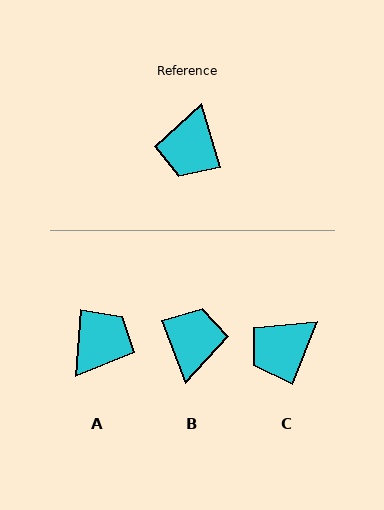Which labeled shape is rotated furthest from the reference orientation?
B, about 175 degrees away.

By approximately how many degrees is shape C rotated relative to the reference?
Approximately 37 degrees clockwise.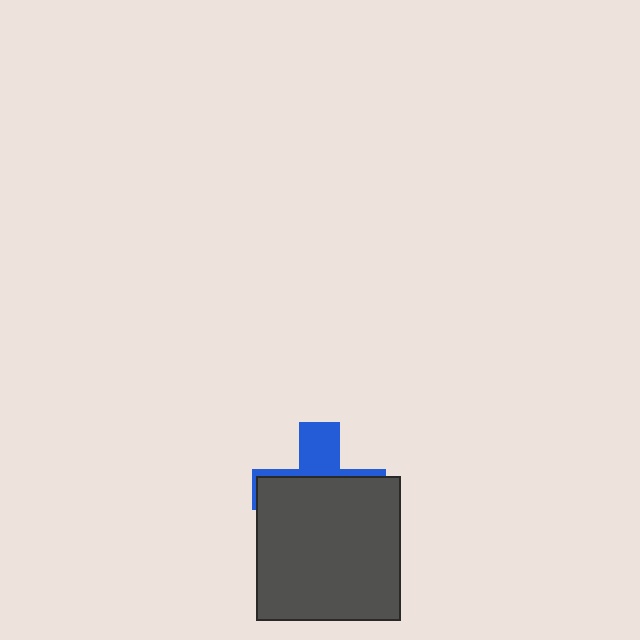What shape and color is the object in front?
The object in front is a dark gray square.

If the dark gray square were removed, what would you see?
You would see the complete blue cross.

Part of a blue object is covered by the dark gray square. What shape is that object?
It is a cross.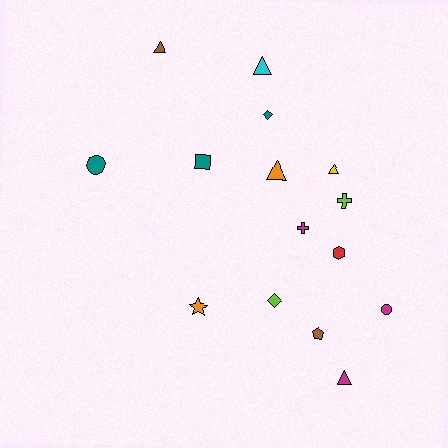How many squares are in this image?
There is 1 square.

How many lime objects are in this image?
There are 2 lime objects.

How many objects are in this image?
There are 15 objects.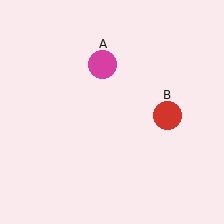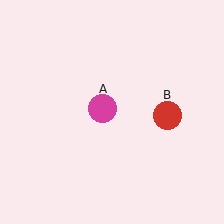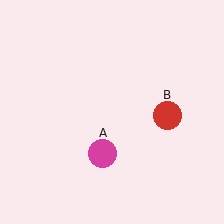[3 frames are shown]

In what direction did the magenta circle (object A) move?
The magenta circle (object A) moved down.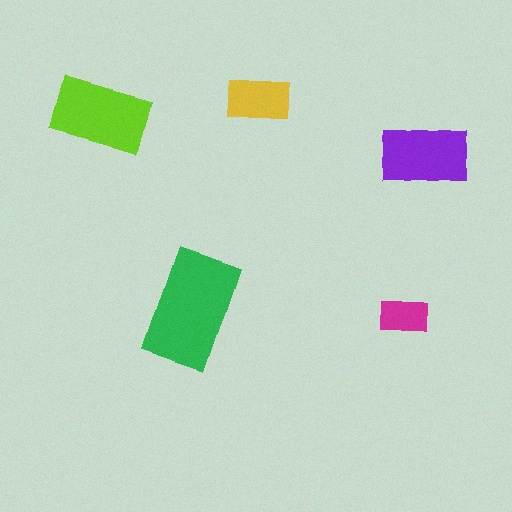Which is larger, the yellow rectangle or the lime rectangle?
The lime one.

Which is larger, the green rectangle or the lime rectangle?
The green one.